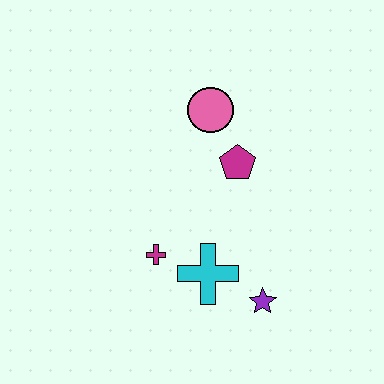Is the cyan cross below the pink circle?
Yes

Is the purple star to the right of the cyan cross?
Yes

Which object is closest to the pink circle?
The magenta pentagon is closest to the pink circle.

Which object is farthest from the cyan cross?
The pink circle is farthest from the cyan cross.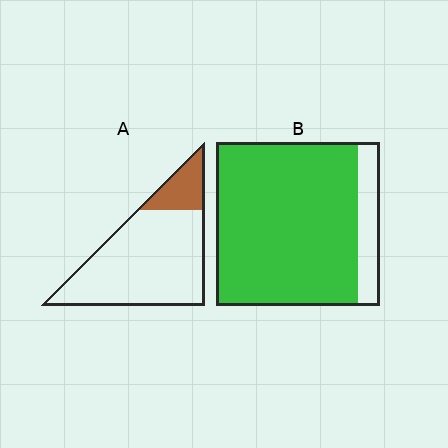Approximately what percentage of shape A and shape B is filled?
A is approximately 15% and B is approximately 85%.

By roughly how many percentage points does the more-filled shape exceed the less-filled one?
By roughly 70 percentage points (B over A).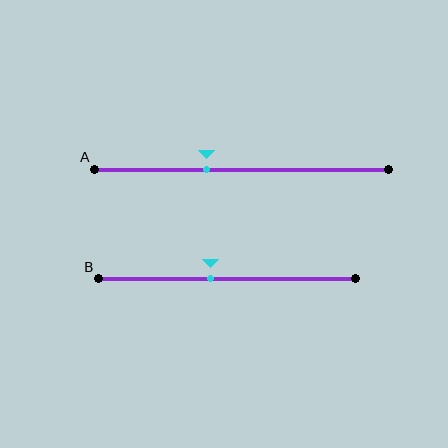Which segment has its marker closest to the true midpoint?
Segment B has its marker closest to the true midpoint.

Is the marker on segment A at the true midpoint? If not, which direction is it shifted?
No, the marker on segment A is shifted to the left by about 12% of the segment length.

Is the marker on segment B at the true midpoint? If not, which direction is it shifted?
No, the marker on segment B is shifted to the left by about 6% of the segment length.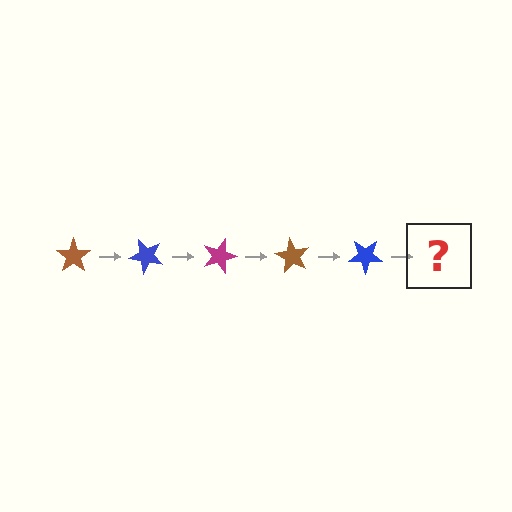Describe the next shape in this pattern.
It should be a magenta star, rotated 225 degrees from the start.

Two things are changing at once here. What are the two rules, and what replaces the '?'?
The two rules are that it rotates 45 degrees each step and the color cycles through brown, blue, and magenta. The '?' should be a magenta star, rotated 225 degrees from the start.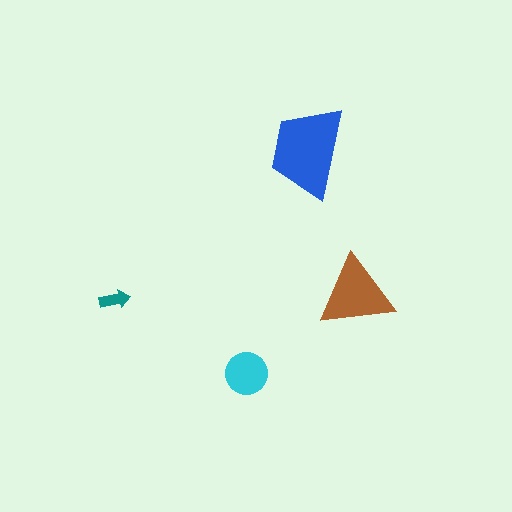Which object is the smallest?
The teal arrow.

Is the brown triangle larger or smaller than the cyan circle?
Larger.